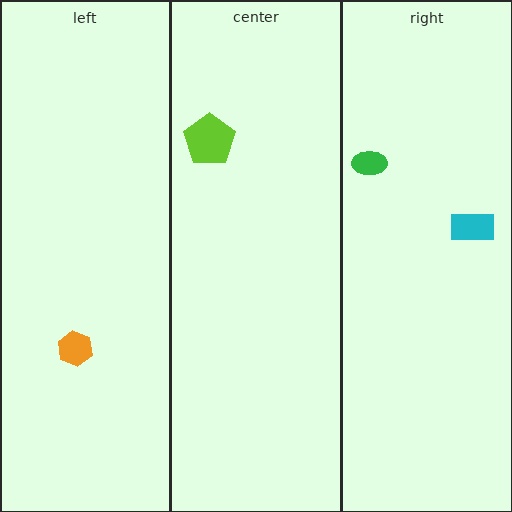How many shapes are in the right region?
2.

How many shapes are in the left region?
1.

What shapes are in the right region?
The green ellipse, the cyan rectangle.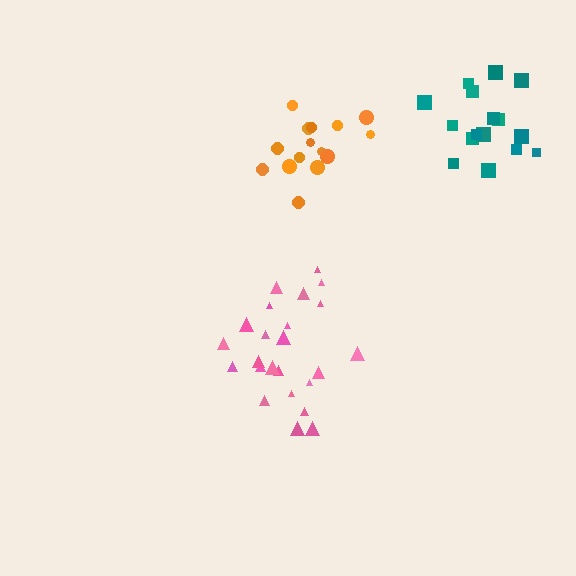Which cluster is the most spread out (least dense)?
Pink.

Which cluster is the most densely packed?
Teal.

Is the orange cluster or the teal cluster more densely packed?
Teal.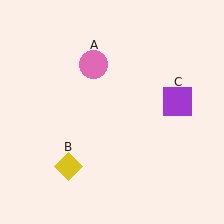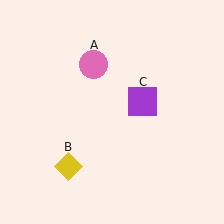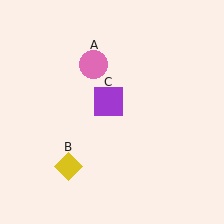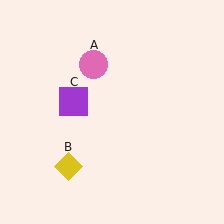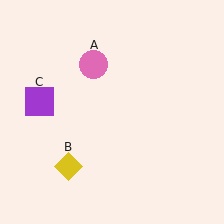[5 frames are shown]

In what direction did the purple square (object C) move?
The purple square (object C) moved left.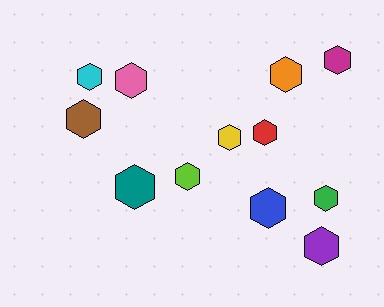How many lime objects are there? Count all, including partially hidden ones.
There is 1 lime object.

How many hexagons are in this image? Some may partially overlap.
There are 12 hexagons.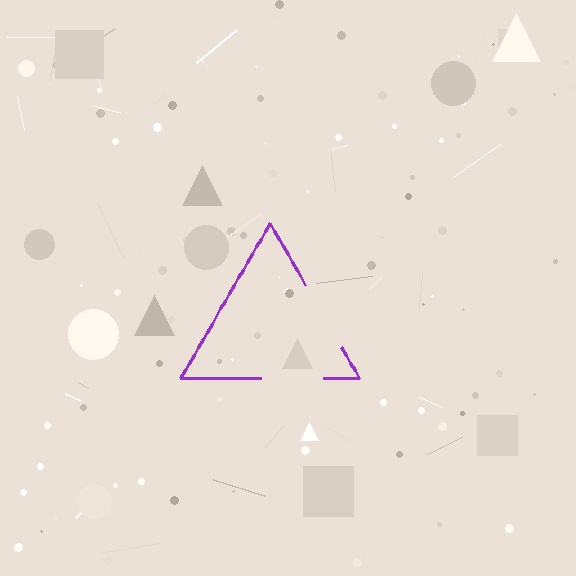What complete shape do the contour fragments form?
The contour fragments form a triangle.